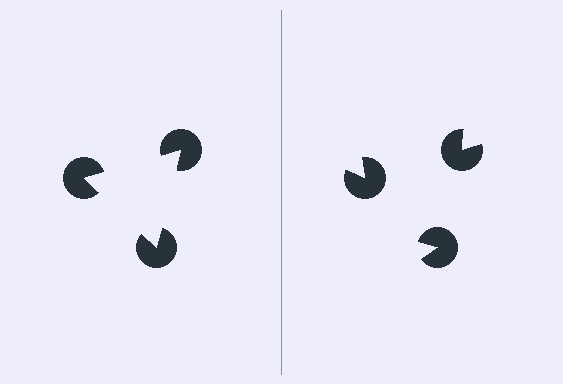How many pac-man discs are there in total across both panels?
6 — 3 on each side.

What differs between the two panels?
The pac-man discs are positioned identically on both sides; only the wedge orientations differ. On the left they align to a triangle; on the right they are misaligned.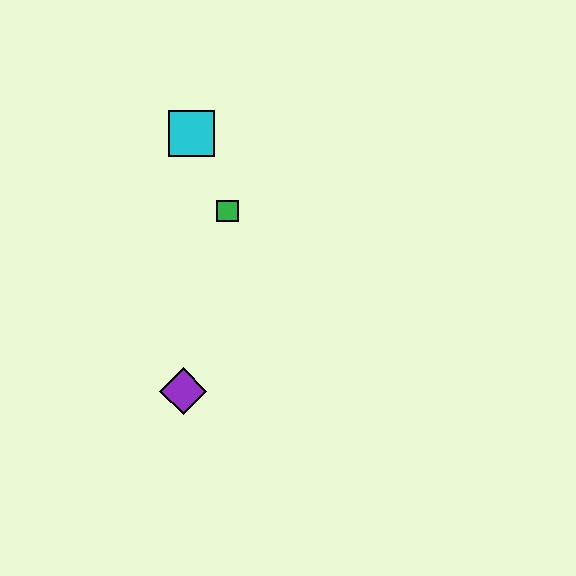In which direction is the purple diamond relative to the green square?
The purple diamond is below the green square.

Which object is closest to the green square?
The cyan square is closest to the green square.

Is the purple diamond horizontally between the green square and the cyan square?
No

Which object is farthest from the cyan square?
The purple diamond is farthest from the cyan square.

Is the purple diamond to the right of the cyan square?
No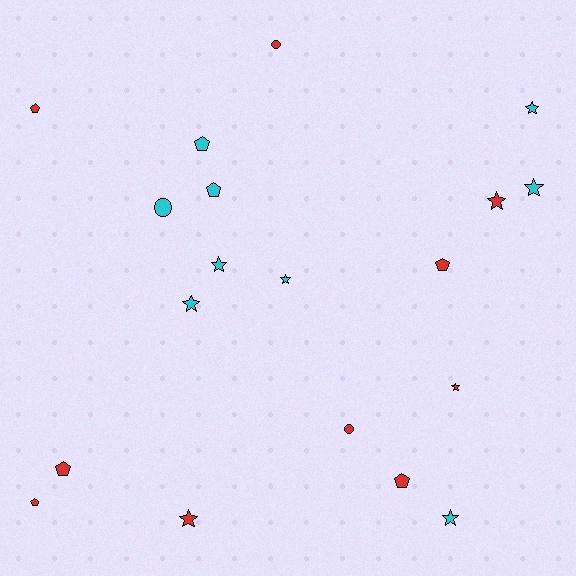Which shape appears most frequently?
Star, with 9 objects.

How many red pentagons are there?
There are 5 red pentagons.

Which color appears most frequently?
Red, with 10 objects.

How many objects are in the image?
There are 19 objects.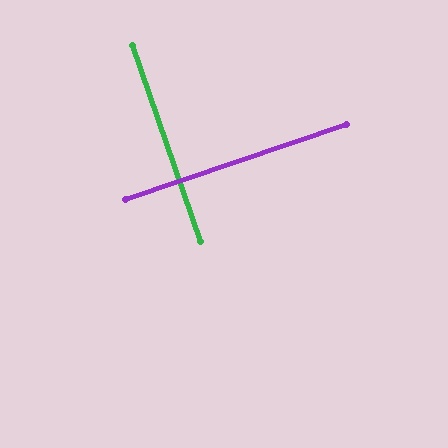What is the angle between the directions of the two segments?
Approximately 90 degrees.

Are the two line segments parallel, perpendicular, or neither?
Perpendicular — they meet at approximately 90°.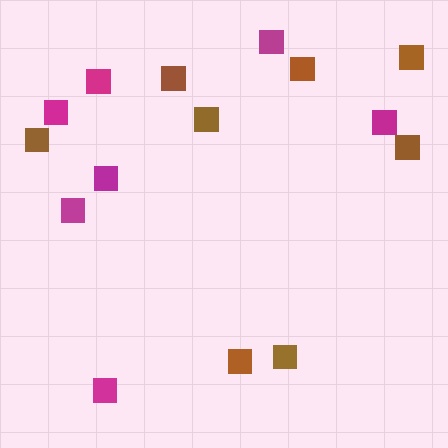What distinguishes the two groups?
There are 2 groups: one group of magenta squares (7) and one group of brown squares (8).